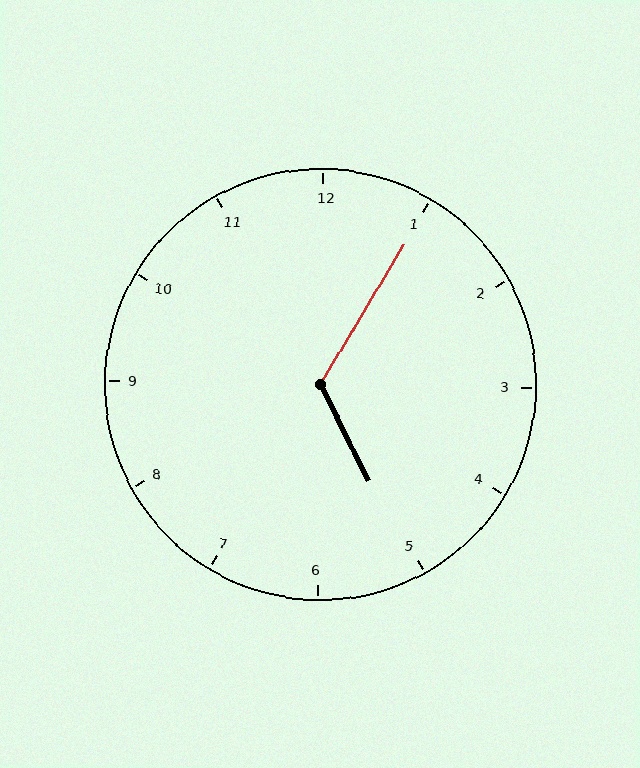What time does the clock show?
5:05.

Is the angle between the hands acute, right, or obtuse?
It is obtuse.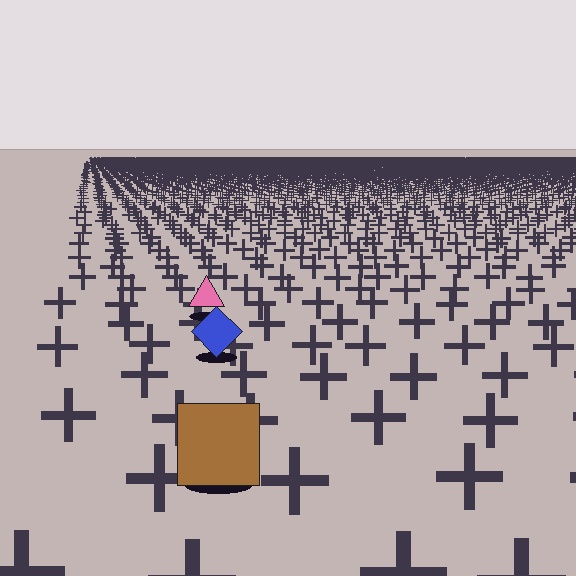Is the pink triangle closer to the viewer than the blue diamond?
No. The blue diamond is closer — you can tell from the texture gradient: the ground texture is coarser near it.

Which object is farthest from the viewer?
The pink triangle is farthest from the viewer. It appears smaller and the ground texture around it is denser.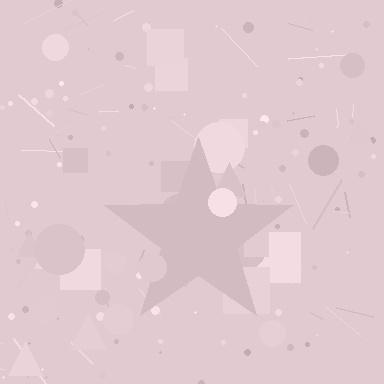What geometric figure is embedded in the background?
A star is embedded in the background.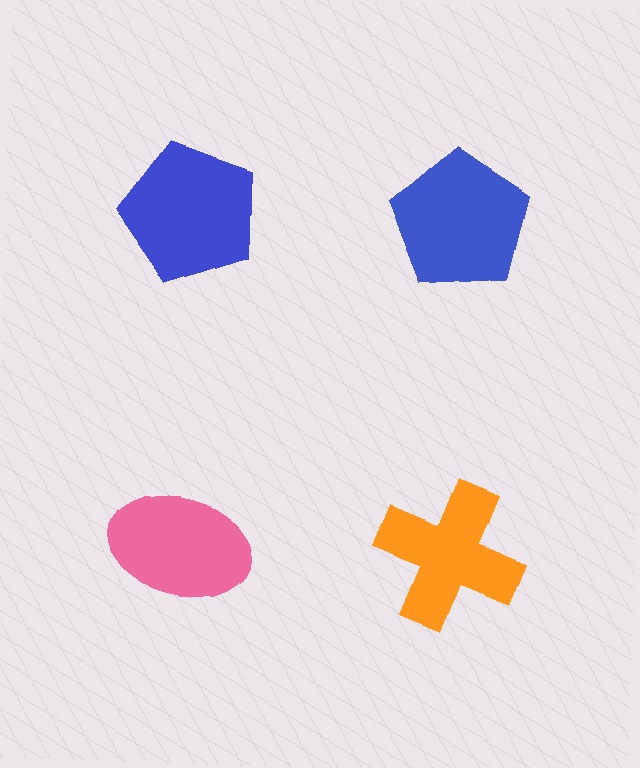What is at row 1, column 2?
A blue pentagon.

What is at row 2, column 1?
A pink ellipse.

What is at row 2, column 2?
An orange cross.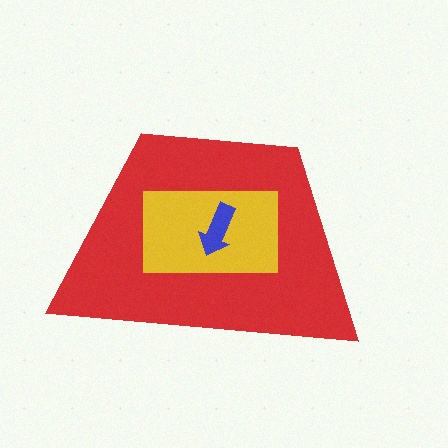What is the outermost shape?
The red trapezoid.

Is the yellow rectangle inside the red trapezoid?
Yes.